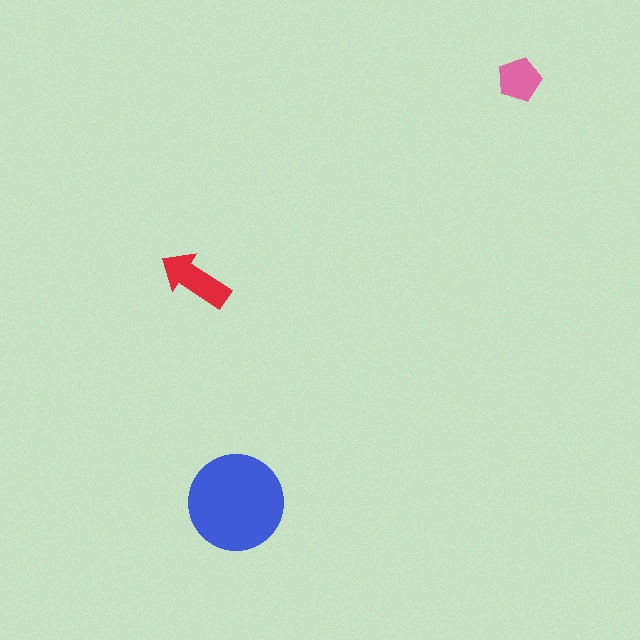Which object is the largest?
The blue circle.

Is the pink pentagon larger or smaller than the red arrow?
Smaller.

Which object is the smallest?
The pink pentagon.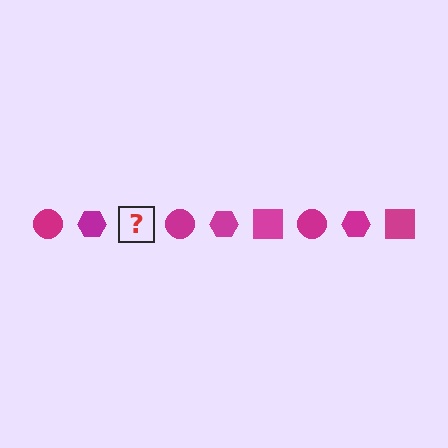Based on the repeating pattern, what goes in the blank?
The blank should be a magenta square.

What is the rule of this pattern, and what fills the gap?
The rule is that the pattern cycles through circle, hexagon, square shapes in magenta. The gap should be filled with a magenta square.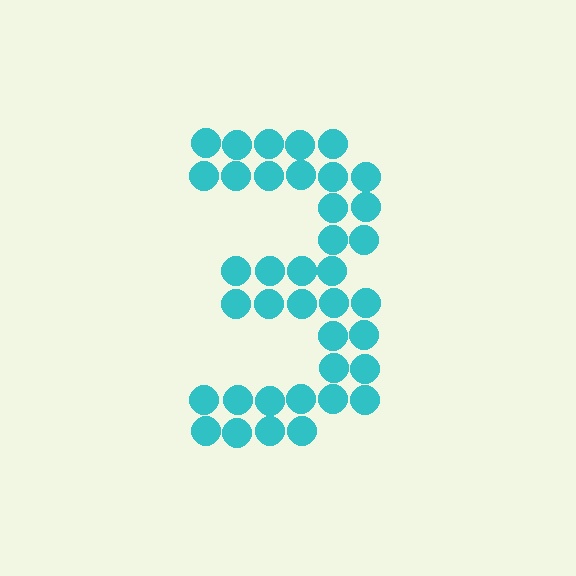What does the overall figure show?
The overall figure shows the digit 3.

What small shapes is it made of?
It is made of small circles.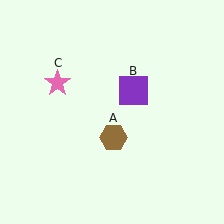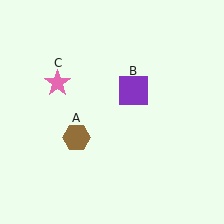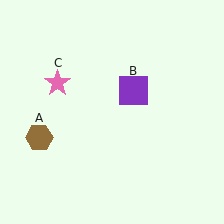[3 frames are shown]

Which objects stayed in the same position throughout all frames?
Purple square (object B) and pink star (object C) remained stationary.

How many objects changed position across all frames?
1 object changed position: brown hexagon (object A).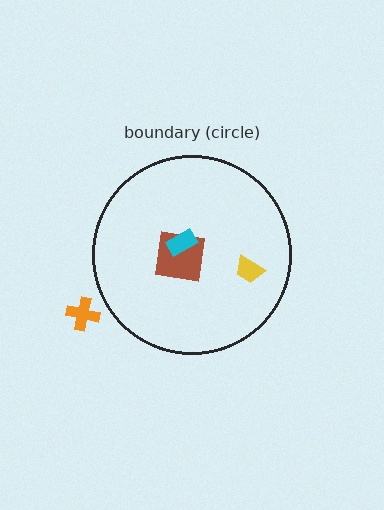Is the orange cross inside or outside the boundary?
Outside.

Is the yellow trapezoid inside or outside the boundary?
Inside.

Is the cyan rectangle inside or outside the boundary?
Inside.